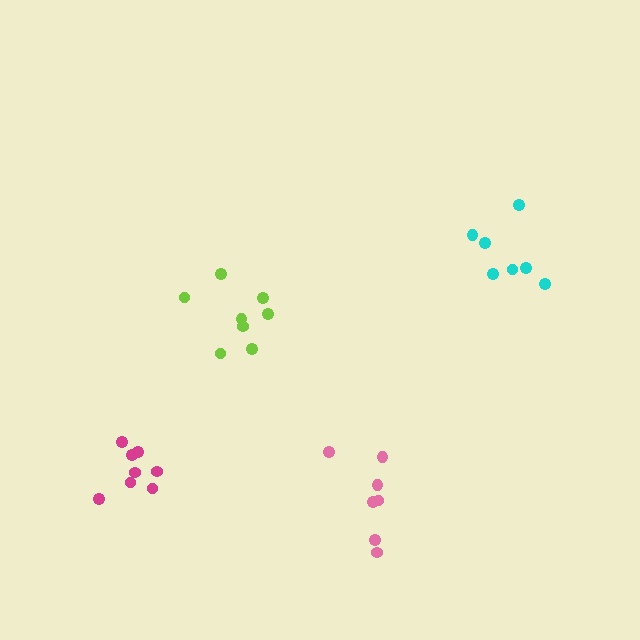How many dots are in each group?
Group 1: 7 dots, Group 2: 8 dots, Group 3: 8 dots, Group 4: 7 dots (30 total).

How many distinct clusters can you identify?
There are 4 distinct clusters.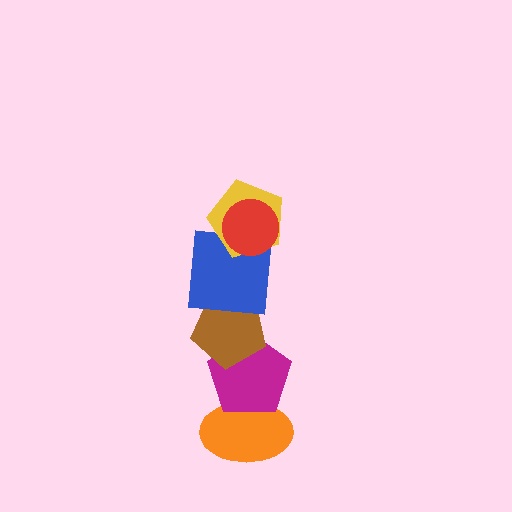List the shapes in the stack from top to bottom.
From top to bottom: the red circle, the yellow pentagon, the blue square, the brown pentagon, the magenta pentagon, the orange ellipse.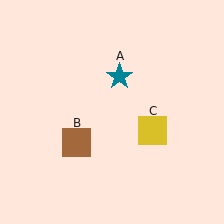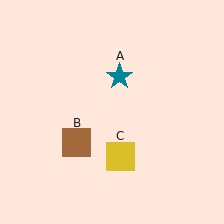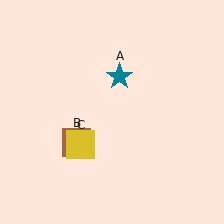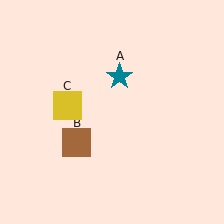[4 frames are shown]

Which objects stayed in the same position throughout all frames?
Teal star (object A) and brown square (object B) remained stationary.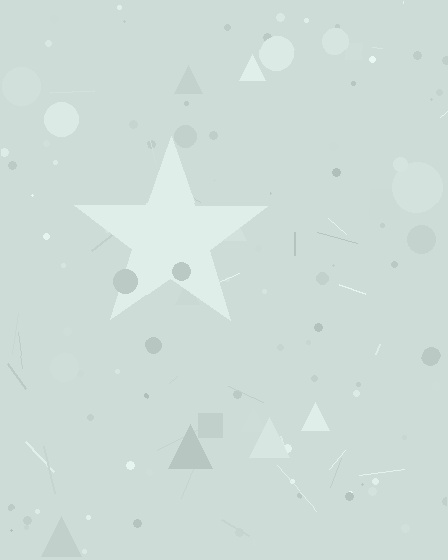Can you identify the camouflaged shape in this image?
The camouflaged shape is a star.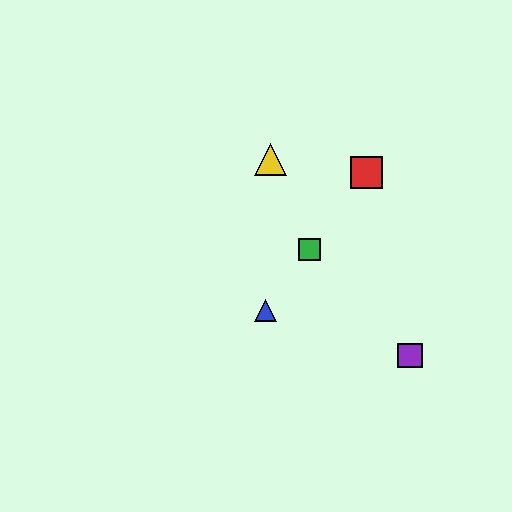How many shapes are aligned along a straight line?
3 shapes (the red square, the blue triangle, the green square) are aligned along a straight line.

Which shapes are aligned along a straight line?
The red square, the blue triangle, the green square are aligned along a straight line.